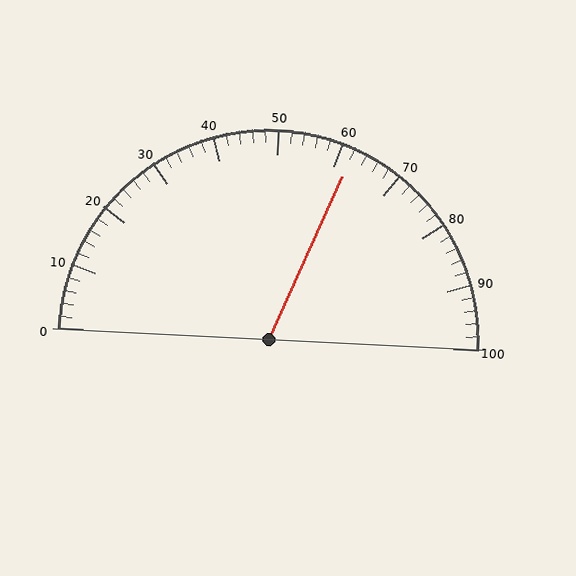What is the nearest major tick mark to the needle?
The nearest major tick mark is 60.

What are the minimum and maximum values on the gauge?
The gauge ranges from 0 to 100.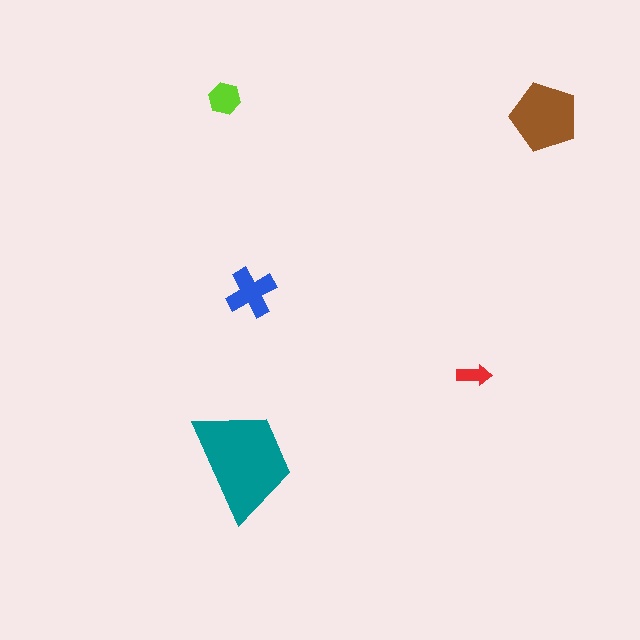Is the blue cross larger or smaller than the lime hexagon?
Larger.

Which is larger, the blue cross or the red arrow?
The blue cross.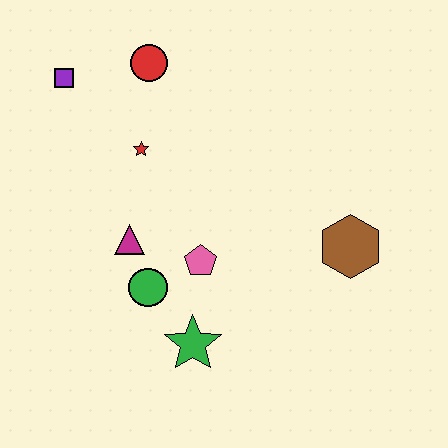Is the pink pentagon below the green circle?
No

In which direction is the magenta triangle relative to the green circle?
The magenta triangle is above the green circle.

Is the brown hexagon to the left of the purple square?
No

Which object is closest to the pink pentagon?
The green circle is closest to the pink pentagon.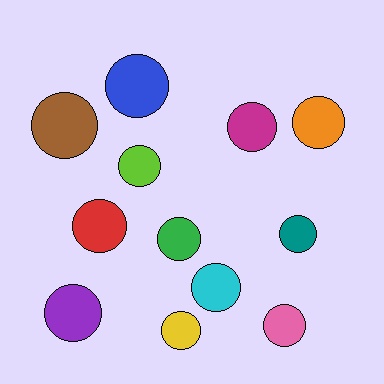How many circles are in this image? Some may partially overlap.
There are 12 circles.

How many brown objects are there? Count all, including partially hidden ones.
There is 1 brown object.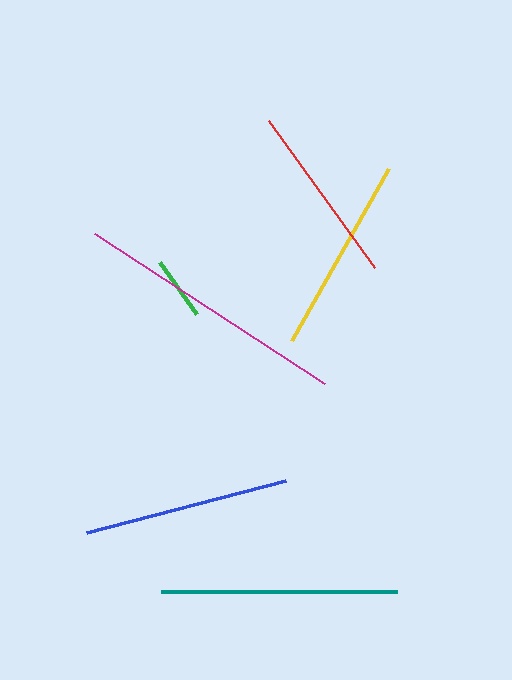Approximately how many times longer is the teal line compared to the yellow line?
The teal line is approximately 1.2 times the length of the yellow line.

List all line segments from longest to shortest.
From longest to shortest: magenta, teal, blue, yellow, red, green.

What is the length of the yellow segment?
The yellow segment is approximately 198 pixels long.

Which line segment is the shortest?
The green line is the shortest at approximately 64 pixels.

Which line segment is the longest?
The magenta line is the longest at approximately 275 pixels.